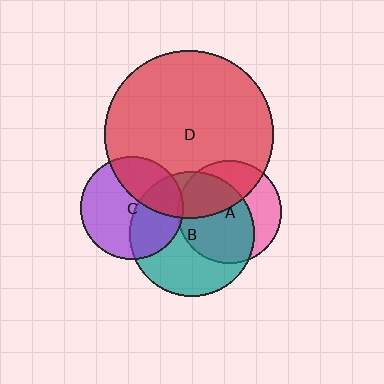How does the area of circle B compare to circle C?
Approximately 1.5 times.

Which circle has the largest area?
Circle D (red).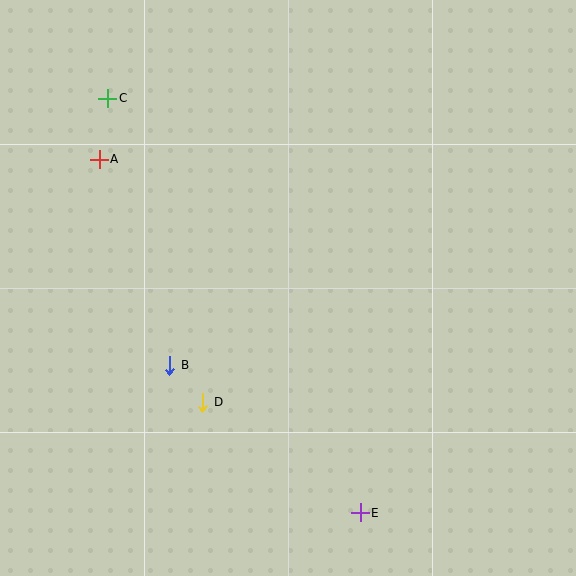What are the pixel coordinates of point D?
Point D is at (202, 402).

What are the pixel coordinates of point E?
Point E is at (360, 513).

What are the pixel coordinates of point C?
Point C is at (108, 98).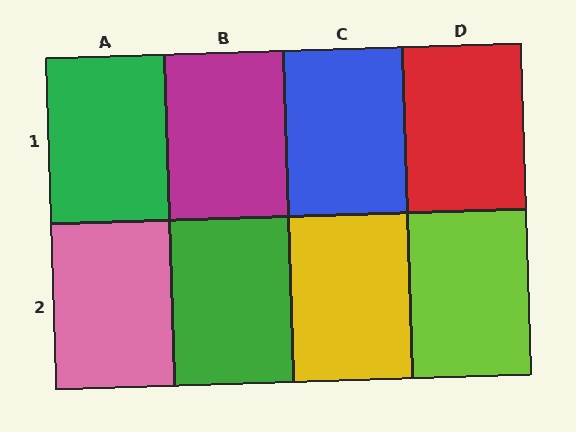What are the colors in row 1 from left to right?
Green, magenta, blue, red.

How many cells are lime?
1 cell is lime.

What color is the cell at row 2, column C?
Yellow.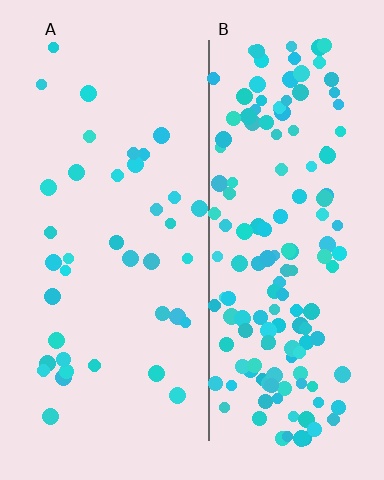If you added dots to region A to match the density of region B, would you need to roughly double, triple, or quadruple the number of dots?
Approximately quadruple.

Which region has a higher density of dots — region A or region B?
B (the right).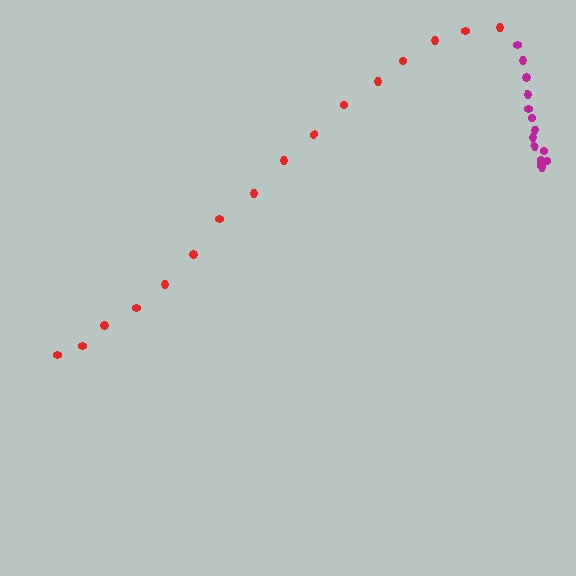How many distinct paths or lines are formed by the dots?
There are 2 distinct paths.